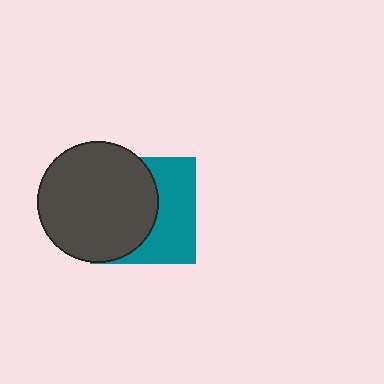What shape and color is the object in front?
The object in front is a dark gray circle.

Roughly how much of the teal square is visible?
A small part of it is visible (roughly 44%).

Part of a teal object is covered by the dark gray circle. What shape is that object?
It is a square.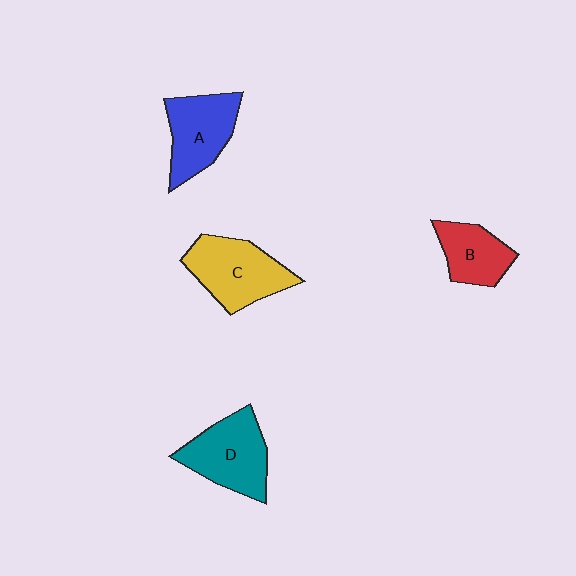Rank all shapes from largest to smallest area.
From largest to smallest: C (yellow), D (teal), A (blue), B (red).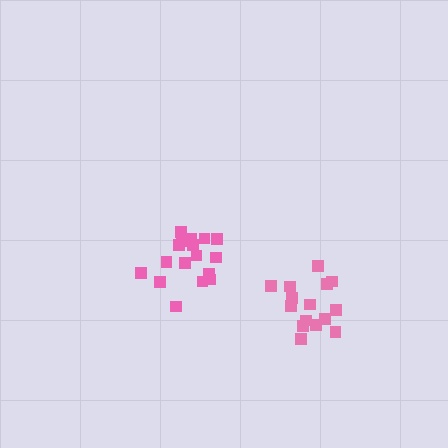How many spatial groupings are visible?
There are 2 spatial groupings.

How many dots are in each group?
Group 1: 15 dots, Group 2: 17 dots (32 total).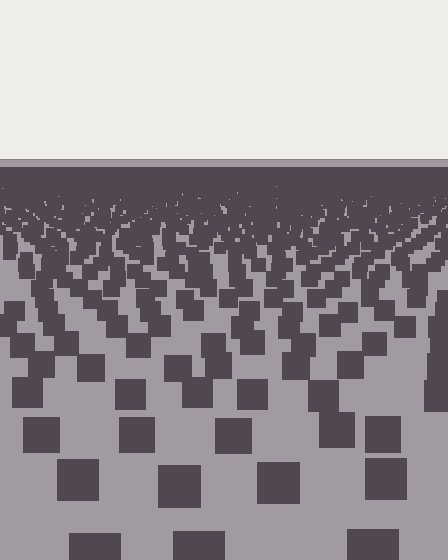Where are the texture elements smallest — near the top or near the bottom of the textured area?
Near the top.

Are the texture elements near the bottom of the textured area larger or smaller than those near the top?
Larger. Near the bottom, elements are closer to the viewer and appear at a bigger on-screen size.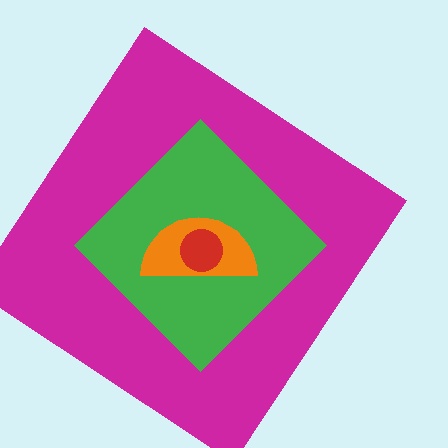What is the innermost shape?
The red circle.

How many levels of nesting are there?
4.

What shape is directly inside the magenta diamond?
The green diamond.